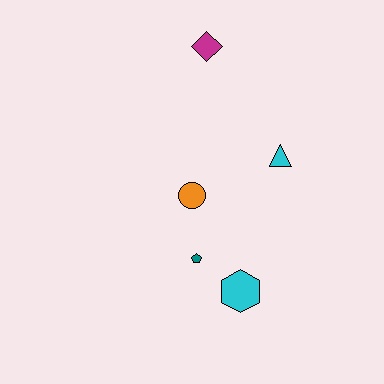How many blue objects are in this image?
There are no blue objects.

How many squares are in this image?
There are no squares.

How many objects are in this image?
There are 5 objects.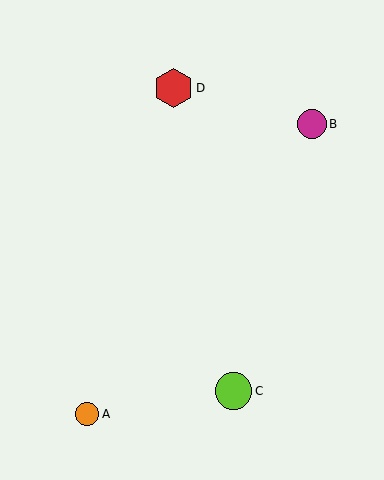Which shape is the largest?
The red hexagon (labeled D) is the largest.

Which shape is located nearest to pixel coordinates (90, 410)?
The orange circle (labeled A) at (87, 414) is nearest to that location.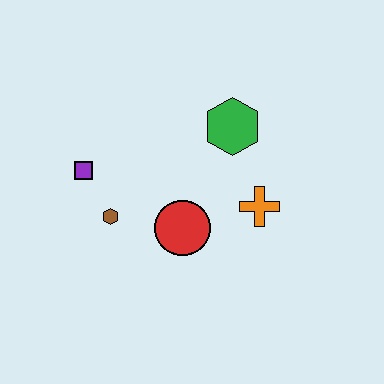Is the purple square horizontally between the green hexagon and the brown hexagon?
No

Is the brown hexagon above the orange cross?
No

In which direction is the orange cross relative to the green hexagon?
The orange cross is below the green hexagon.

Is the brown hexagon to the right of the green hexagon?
No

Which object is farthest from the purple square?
The orange cross is farthest from the purple square.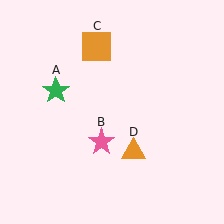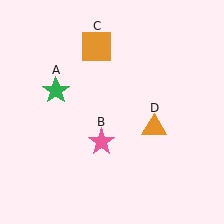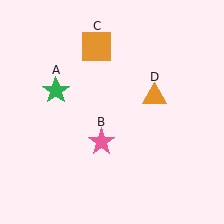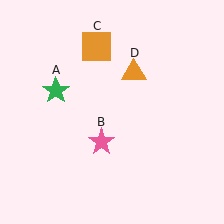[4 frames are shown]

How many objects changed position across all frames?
1 object changed position: orange triangle (object D).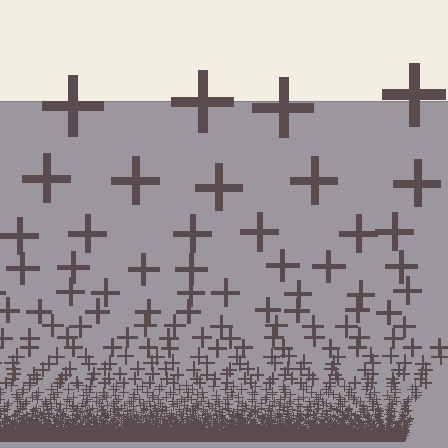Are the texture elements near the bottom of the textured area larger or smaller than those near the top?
Smaller. The gradient is inverted — elements near the bottom are smaller and denser.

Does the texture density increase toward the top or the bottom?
Density increases toward the bottom.